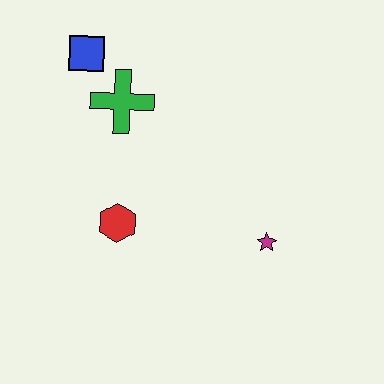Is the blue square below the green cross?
No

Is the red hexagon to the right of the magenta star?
No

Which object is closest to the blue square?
The green cross is closest to the blue square.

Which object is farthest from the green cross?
The magenta star is farthest from the green cross.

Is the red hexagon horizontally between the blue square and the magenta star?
Yes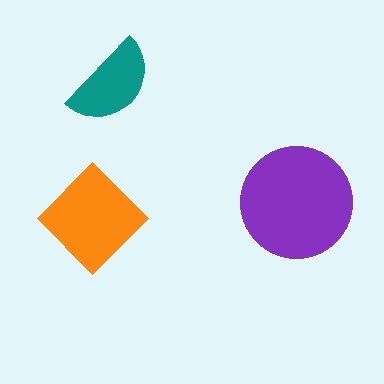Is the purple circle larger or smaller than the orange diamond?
Larger.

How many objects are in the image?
There are 3 objects in the image.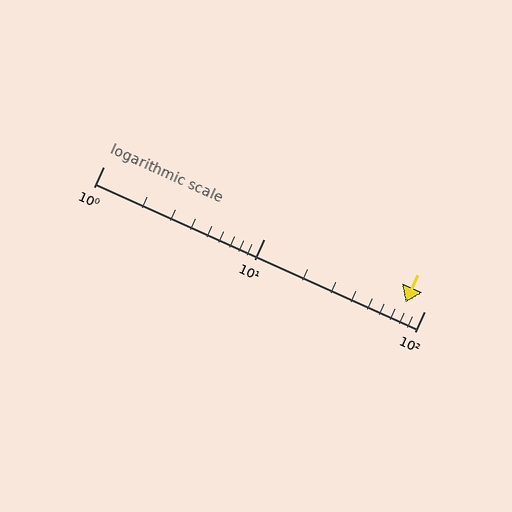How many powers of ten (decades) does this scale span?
The scale spans 2 decades, from 1 to 100.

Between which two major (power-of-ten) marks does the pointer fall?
The pointer is between 10 and 100.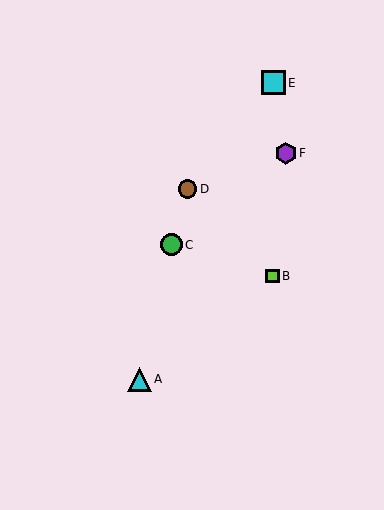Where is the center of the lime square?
The center of the lime square is at (273, 276).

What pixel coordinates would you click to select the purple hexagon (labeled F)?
Click at (286, 153) to select the purple hexagon F.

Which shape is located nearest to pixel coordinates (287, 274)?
The lime square (labeled B) at (273, 276) is nearest to that location.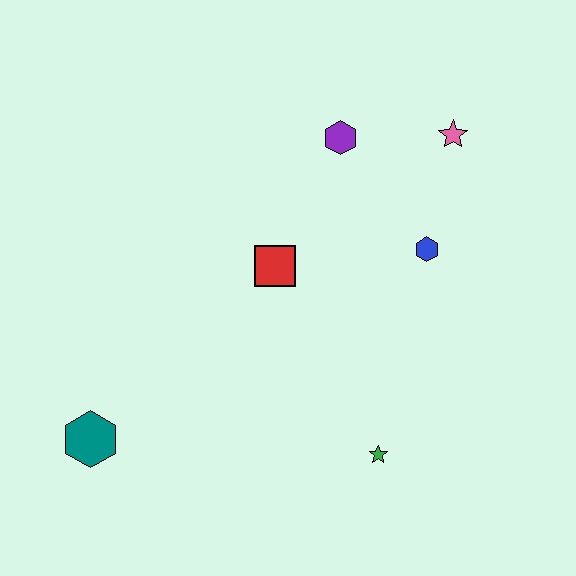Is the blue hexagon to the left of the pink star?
Yes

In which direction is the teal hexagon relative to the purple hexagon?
The teal hexagon is below the purple hexagon.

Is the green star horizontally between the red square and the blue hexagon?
Yes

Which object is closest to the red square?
The purple hexagon is closest to the red square.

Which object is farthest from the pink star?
The teal hexagon is farthest from the pink star.